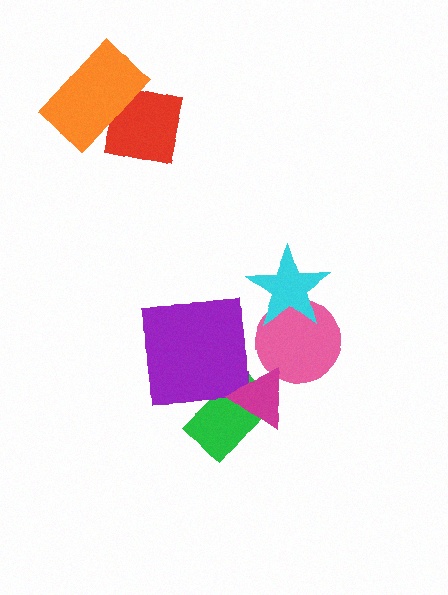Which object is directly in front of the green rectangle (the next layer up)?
The purple square is directly in front of the green rectangle.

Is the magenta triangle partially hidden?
No, no other shape covers it.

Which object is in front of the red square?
The orange rectangle is in front of the red square.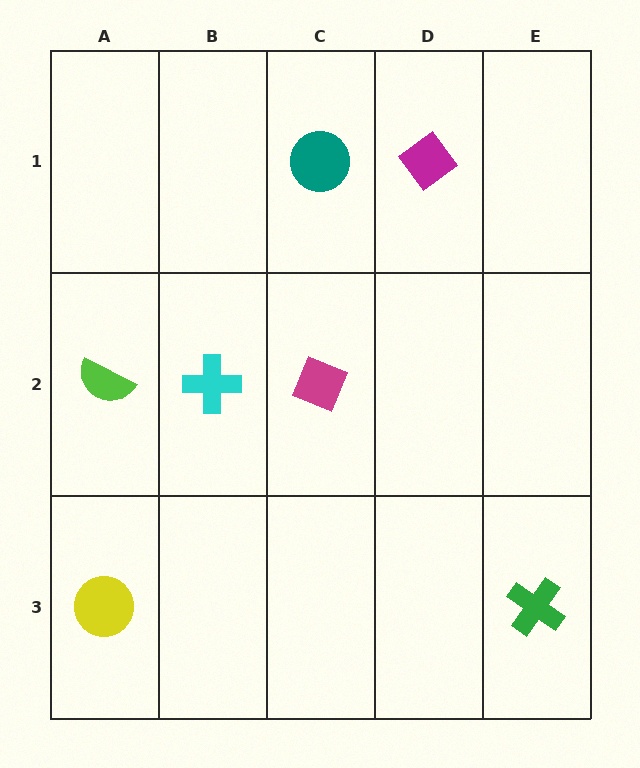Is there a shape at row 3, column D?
No, that cell is empty.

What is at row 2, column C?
A magenta diamond.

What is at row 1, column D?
A magenta diamond.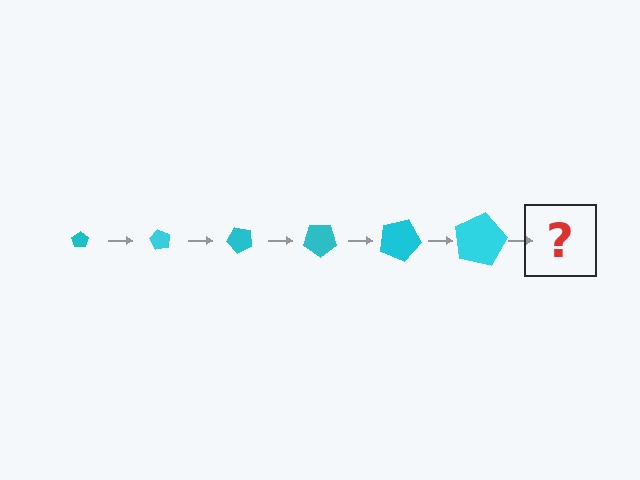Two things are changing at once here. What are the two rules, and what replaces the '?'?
The two rules are that the pentagon grows larger each step and it rotates 60 degrees each step. The '?' should be a pentagon, larger than the previous one and rotated 360 degrees from the start.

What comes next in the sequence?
The next element should be a pentagon, larger than the previous one and rotated 360 degrees from the start.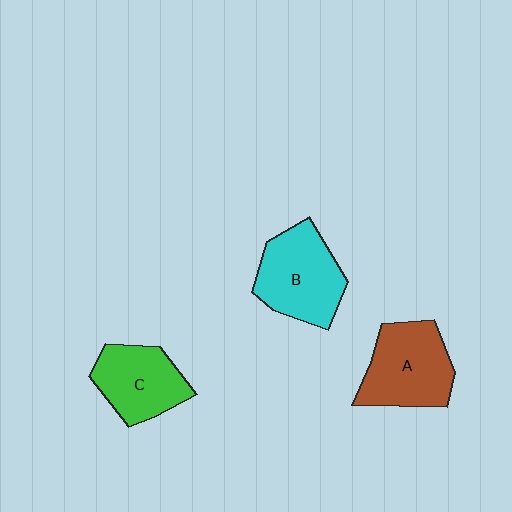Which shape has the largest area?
Shape A (brown).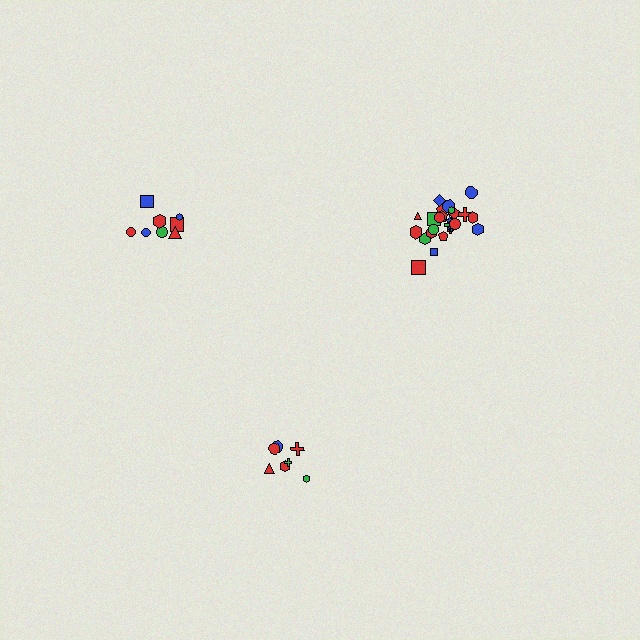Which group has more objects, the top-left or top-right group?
The top-right group.